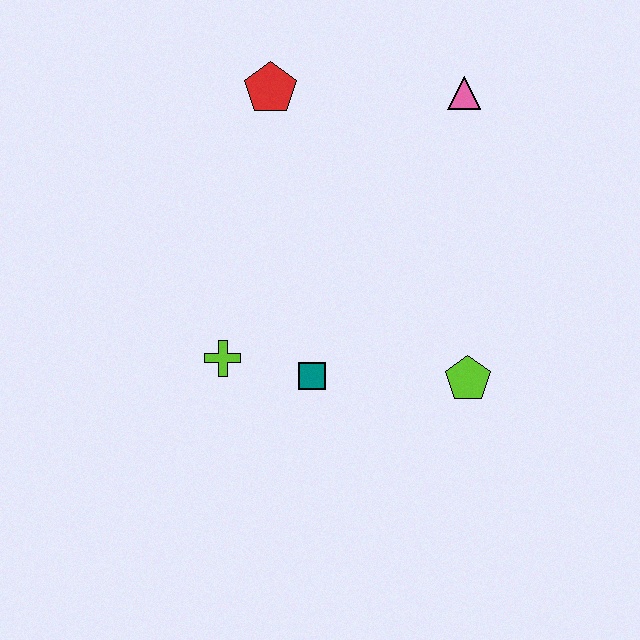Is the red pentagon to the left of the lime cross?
No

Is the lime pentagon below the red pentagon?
Yes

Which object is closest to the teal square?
The lime cross is closest to the teal square.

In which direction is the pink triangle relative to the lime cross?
The pink triangle is above the lime cross.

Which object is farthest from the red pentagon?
The lime pentagon is farthest from the red pentagon.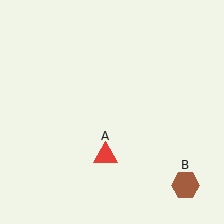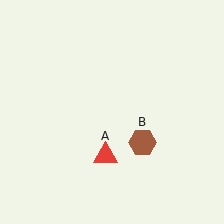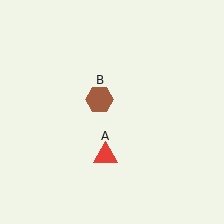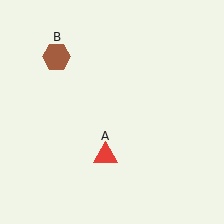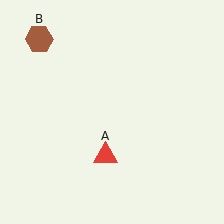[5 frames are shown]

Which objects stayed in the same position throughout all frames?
Red triangle (object A) remained stationary.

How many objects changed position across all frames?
1 object changed position: brown hexagon (object B).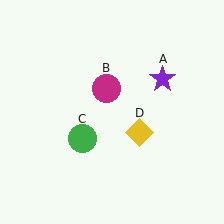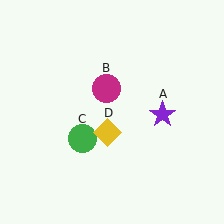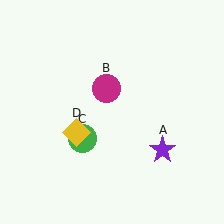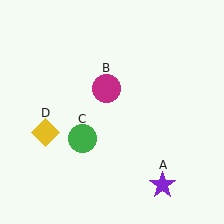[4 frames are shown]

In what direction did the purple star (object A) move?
The purple star (object A) moved down.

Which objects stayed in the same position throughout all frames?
Magenta circle (object B) and green circle (object C) remained stationary.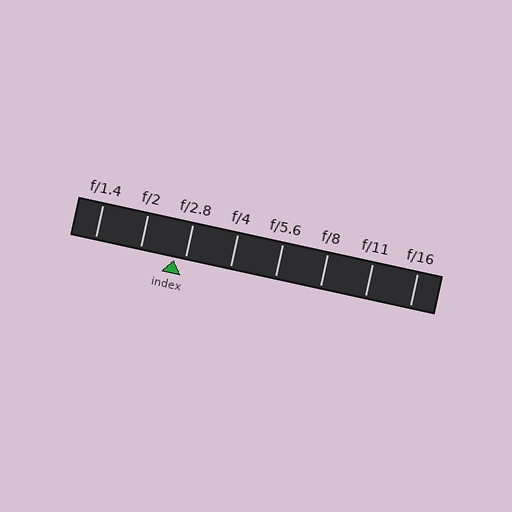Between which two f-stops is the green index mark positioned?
The index mark is between f/2 and f/2.8.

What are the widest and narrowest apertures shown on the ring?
The widest aperture shown is f/1.4 and the narrowest is f/16.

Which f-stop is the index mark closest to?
The index mark is closest to f/2.8.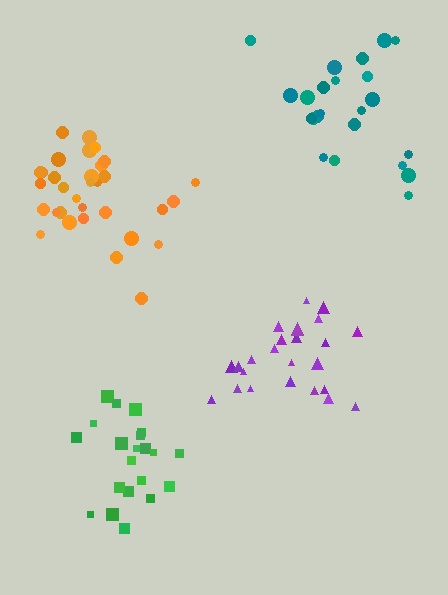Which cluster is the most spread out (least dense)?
Teal.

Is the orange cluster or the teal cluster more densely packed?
Orange.